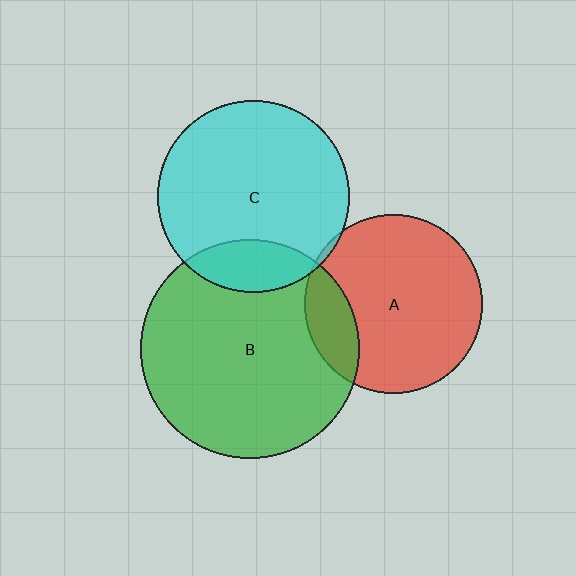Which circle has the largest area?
Circle B (green).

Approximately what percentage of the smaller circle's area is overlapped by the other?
Approximately 5%.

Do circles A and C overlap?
Yes.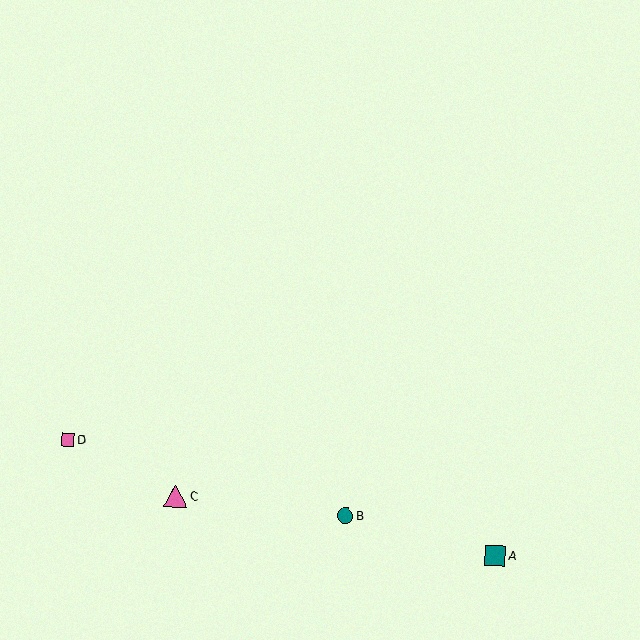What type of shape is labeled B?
Shape B is a teal circle.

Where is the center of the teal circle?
The center of the teal circle is at (345, 516).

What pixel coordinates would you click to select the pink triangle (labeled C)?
Click at (176, 496) to select the pink triangle C.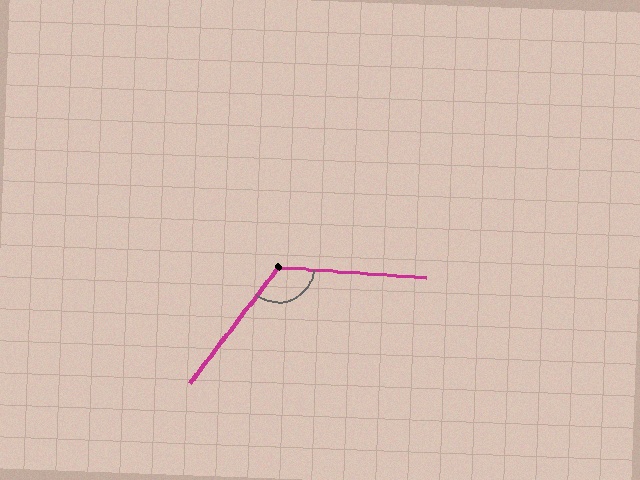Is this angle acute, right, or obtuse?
It is obtuse.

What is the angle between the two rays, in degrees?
Approximately 124 degrees.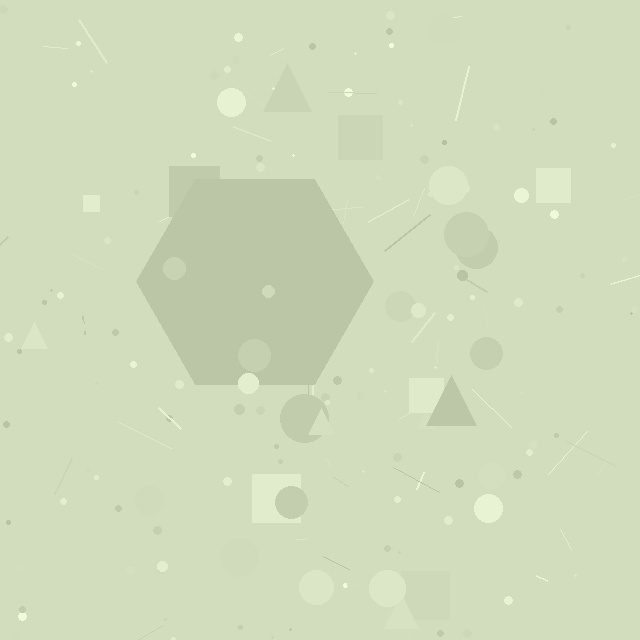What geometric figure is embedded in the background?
A hexagon is embedded in the background.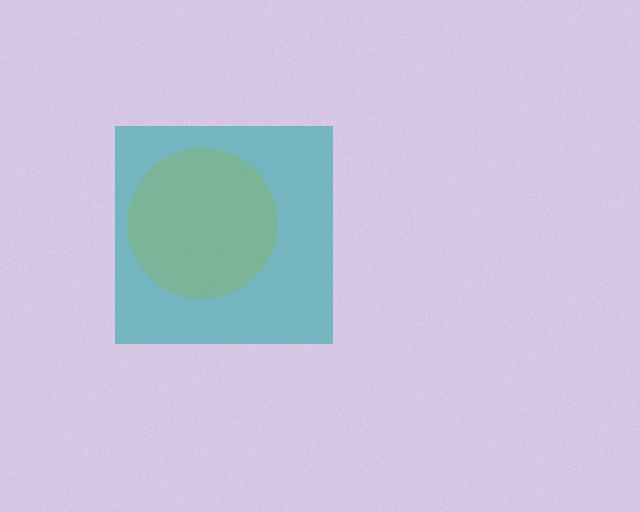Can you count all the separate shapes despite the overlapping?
Yes, there are 2 separate shapes.